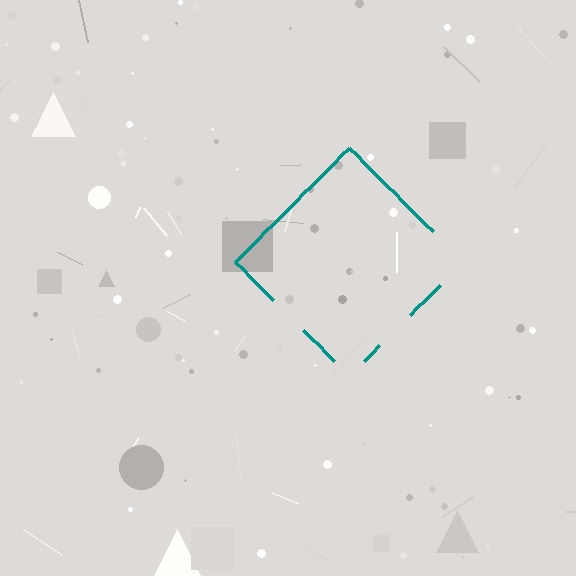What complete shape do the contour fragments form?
The contour fragments form a diamond.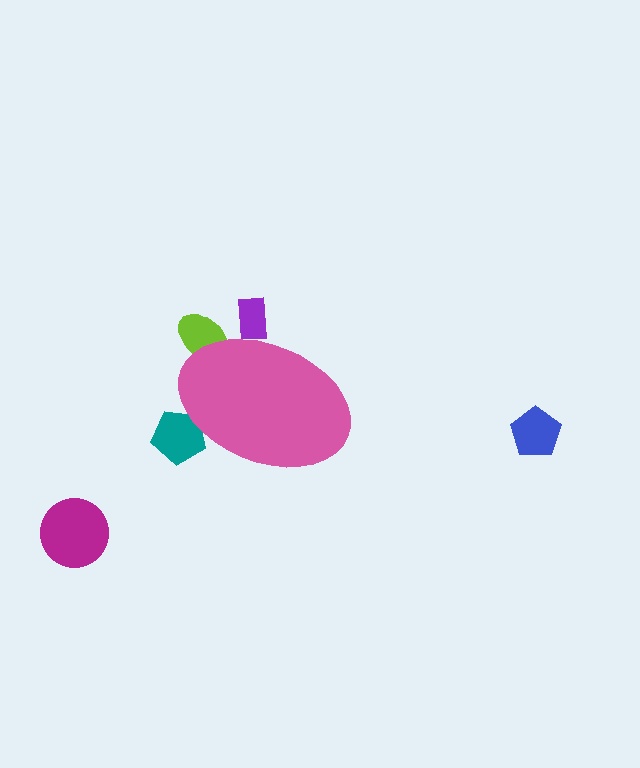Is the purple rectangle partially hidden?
Yes, the purple rectangle is partially hidden behind the pink ellipse.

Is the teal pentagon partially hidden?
Yes, the teal pentagon is partially hidden behind the pink ellipse.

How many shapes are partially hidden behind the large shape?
3 shapes are partially hidden.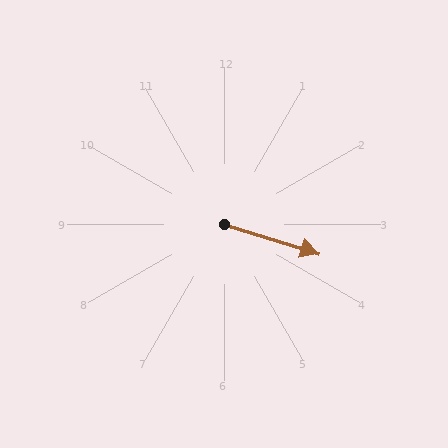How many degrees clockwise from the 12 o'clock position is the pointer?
Approximately 107 degrees.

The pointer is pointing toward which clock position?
Roughly 4 o'clock.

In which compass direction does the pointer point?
East.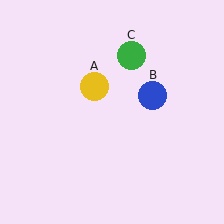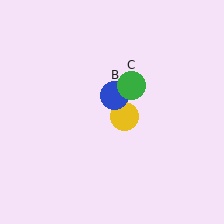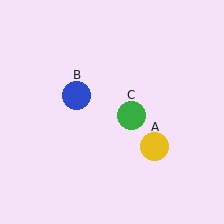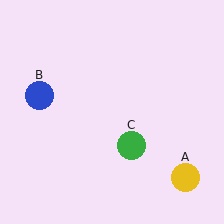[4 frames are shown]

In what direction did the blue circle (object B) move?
The blue circle (object B) moved left.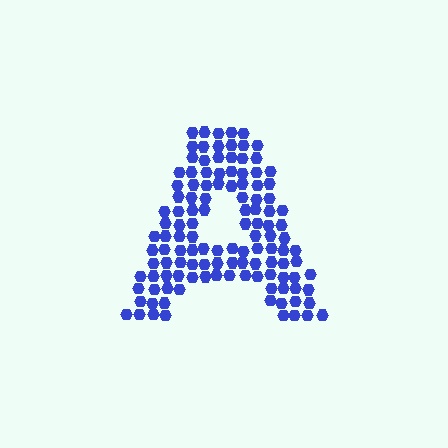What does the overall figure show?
The overall figure shows the letter A.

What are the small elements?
The small elements are hexagons.